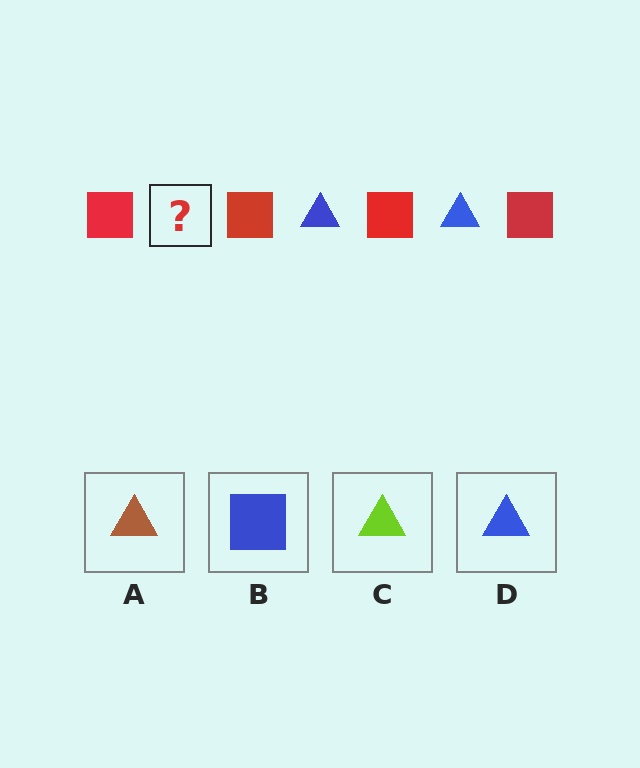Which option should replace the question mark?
Option D.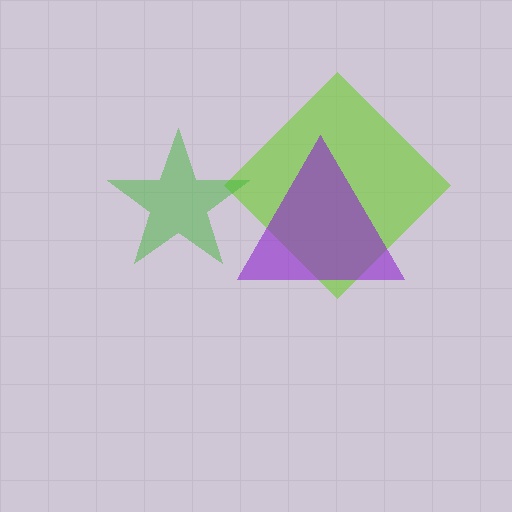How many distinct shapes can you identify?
There are 3 distinct shapes: a lime diamond, a purple triangle, a green star.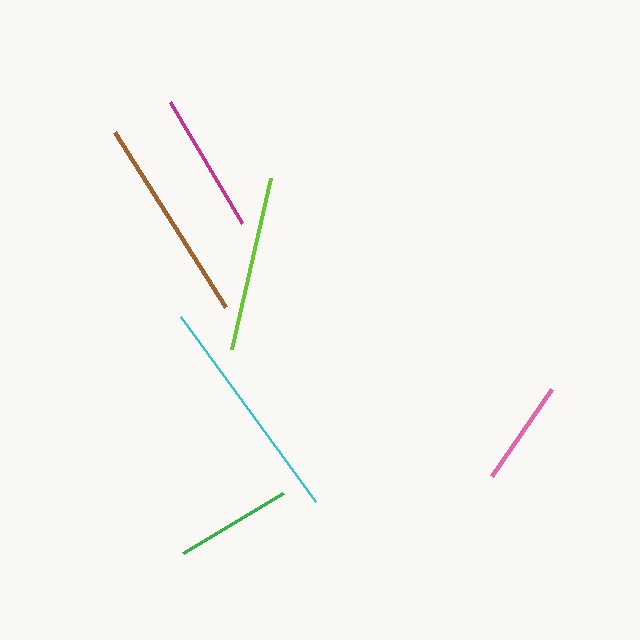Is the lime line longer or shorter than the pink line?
The lime line is longer than the pink line.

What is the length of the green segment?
The green segment is approximately 116 pixels long.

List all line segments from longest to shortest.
From longest to shortest: cyan, brown, lime, magenta, green, pink.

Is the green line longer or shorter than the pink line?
The green line is longer than the pink line.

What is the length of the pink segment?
The pink segment is approximately 105 pixels long.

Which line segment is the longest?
The cyan line is the longest at approximately 229 pixels.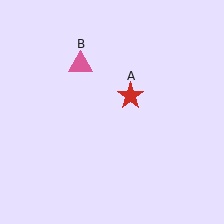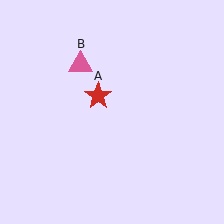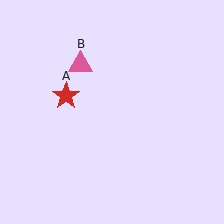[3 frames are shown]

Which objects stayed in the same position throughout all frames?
Pink triangle (object B) remained stationary.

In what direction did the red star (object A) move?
The red star (object A) moved left.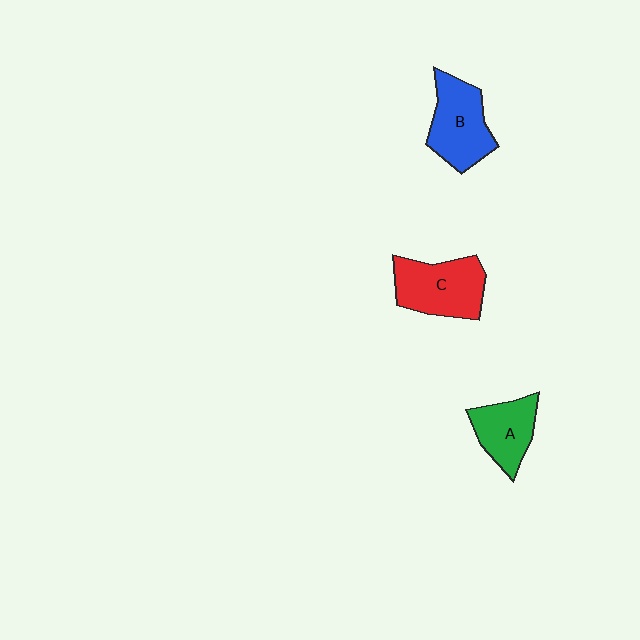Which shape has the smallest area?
Shape A (green).